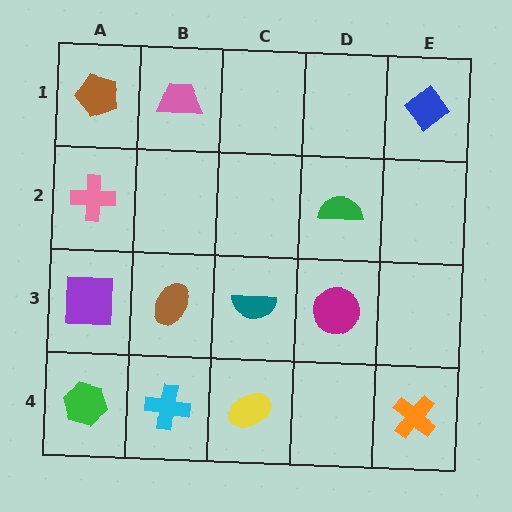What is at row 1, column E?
A blue diamond.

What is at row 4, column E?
An orange cross.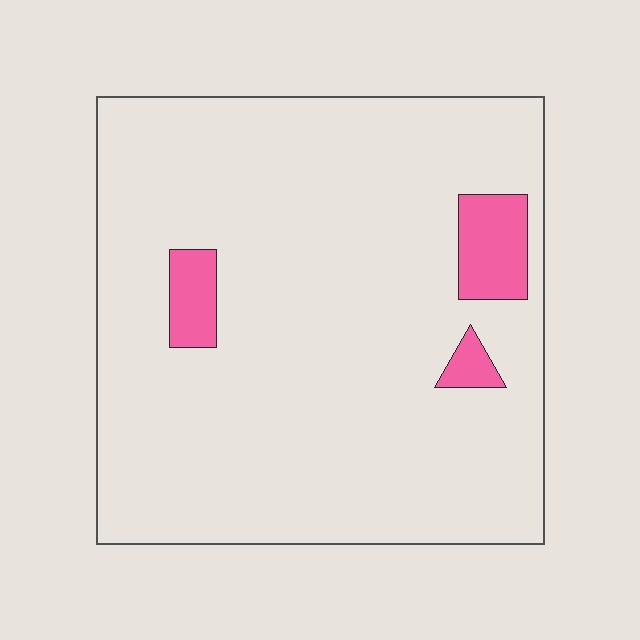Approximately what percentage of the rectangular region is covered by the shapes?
Approximately 5%.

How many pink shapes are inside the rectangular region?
3.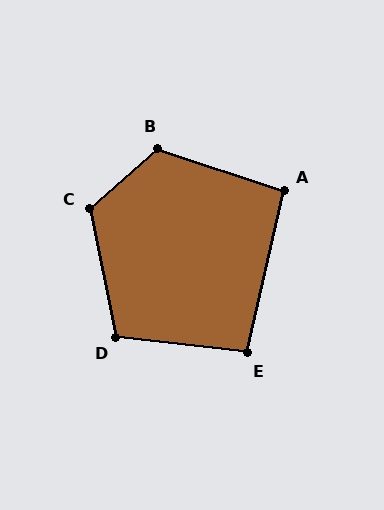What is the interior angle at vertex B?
Approximately 120 degrees (obtuse).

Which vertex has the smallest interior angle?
A, at approximately 96 degrees.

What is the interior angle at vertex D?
Approximately 108 degrees (obtuse).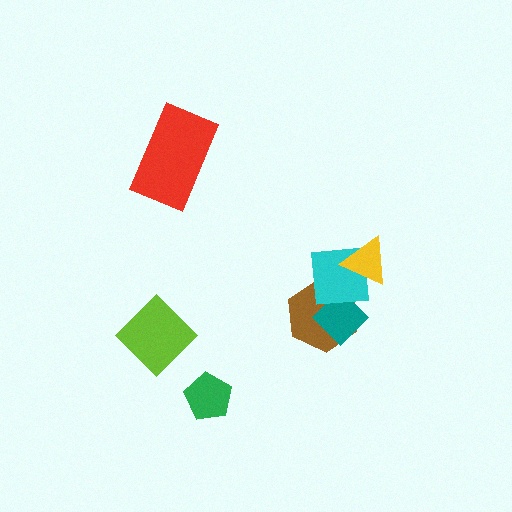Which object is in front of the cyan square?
The yellow triangle is in front of the cyan square.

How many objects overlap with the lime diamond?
0 objects overlap with the lime diamond.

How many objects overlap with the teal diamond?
2 objects overlap with the teal diamond.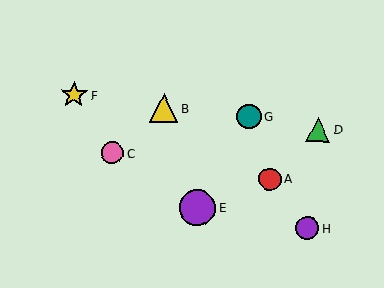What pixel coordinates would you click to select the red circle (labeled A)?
Click at (270, 179) to select the red circle A.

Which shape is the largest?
The purple circle (labeled E) is the largest.